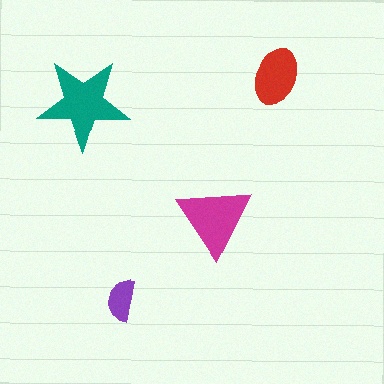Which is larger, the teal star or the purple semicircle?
The teal star.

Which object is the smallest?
The purple semicircle.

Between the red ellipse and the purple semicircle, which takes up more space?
The red ellipse.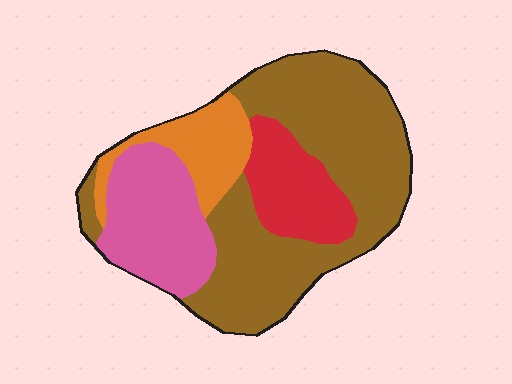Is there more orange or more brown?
Brown.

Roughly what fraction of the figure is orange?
Orange takes up less than a quarter of the figure.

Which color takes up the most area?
Brown, at roughly 50%.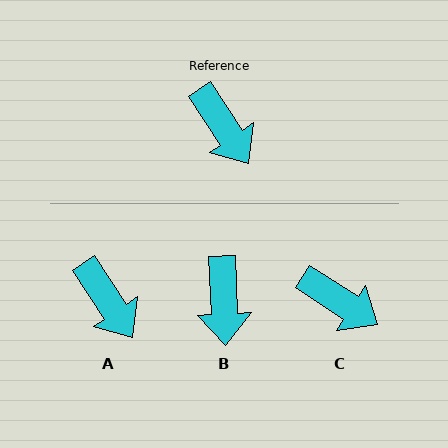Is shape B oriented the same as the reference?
No, it is off by about 31 degrees.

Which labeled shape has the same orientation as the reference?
A.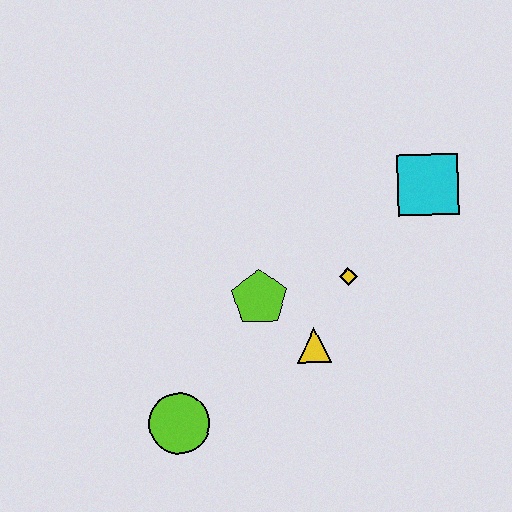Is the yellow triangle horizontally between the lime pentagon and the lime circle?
No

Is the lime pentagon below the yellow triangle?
No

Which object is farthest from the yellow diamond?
The lime circle is farthest from the yellow diamond.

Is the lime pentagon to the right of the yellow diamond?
No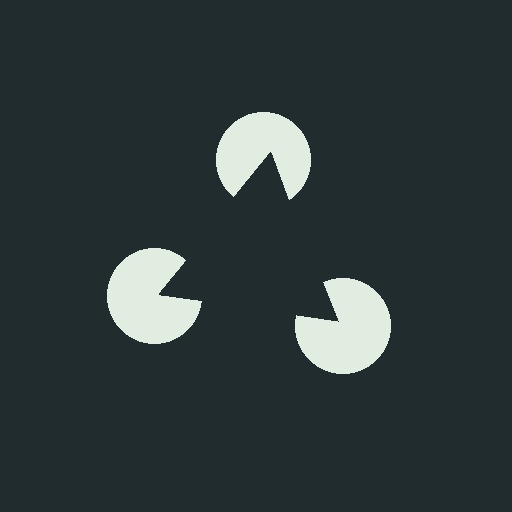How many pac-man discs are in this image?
There are 3 — one at each vertex of the illusory triangle.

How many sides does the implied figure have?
3 sides.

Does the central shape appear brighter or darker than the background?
It typically appears slightly darker than the background, even though no actual brightness change is drawn.